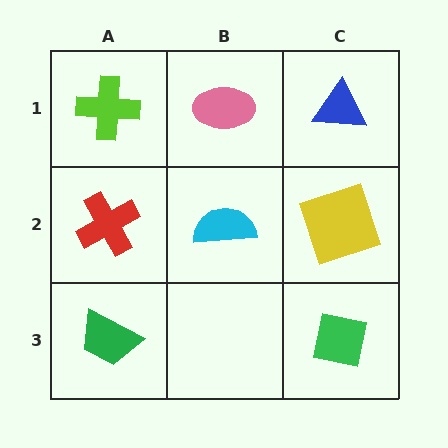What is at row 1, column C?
A blue triangle.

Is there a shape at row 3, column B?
No, that cell is empty.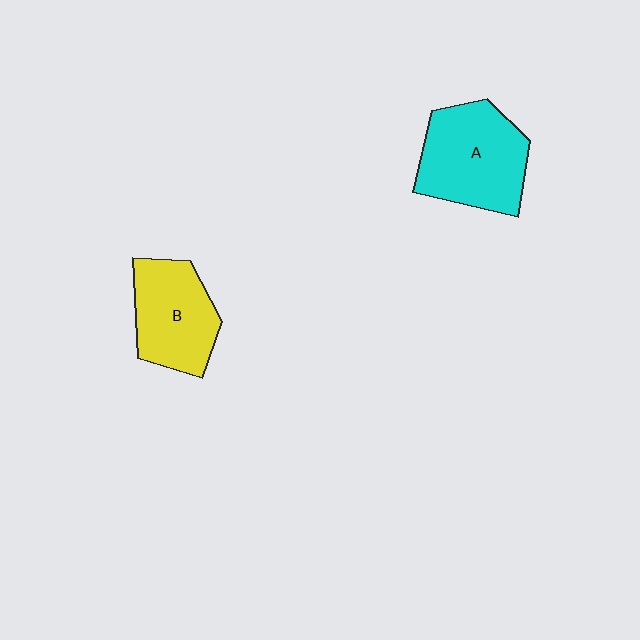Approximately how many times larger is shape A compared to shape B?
Approximately 1.2 times.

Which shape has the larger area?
Shape A (cyan).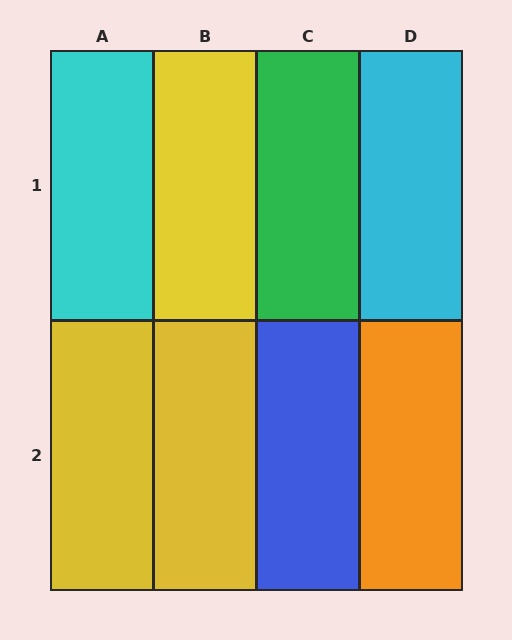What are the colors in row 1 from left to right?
Cyan, yellow, green, cyan.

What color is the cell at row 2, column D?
Orange.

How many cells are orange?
1 cell is orange.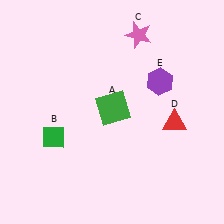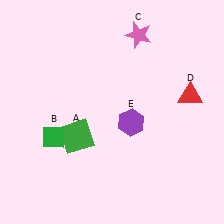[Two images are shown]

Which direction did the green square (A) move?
The green square (A) moved left.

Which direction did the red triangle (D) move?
The red triangle (D) moved up.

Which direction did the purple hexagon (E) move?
The purple hexagon (E) moved down.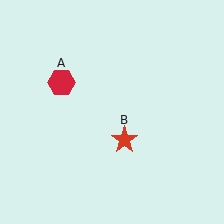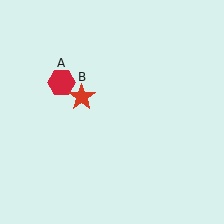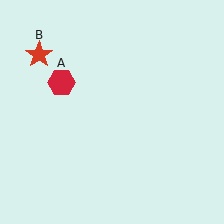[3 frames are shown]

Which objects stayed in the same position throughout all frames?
Red hexagon (object A) remained stationary.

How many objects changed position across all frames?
1 object changed position: red star (object B).